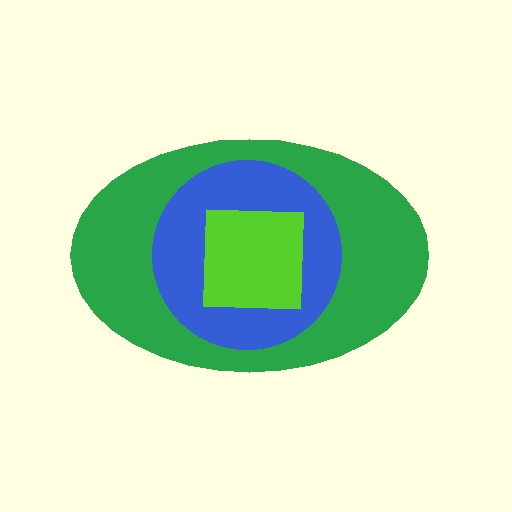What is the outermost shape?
The green ellipse.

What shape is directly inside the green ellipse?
The blue circle.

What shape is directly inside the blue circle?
The lime square.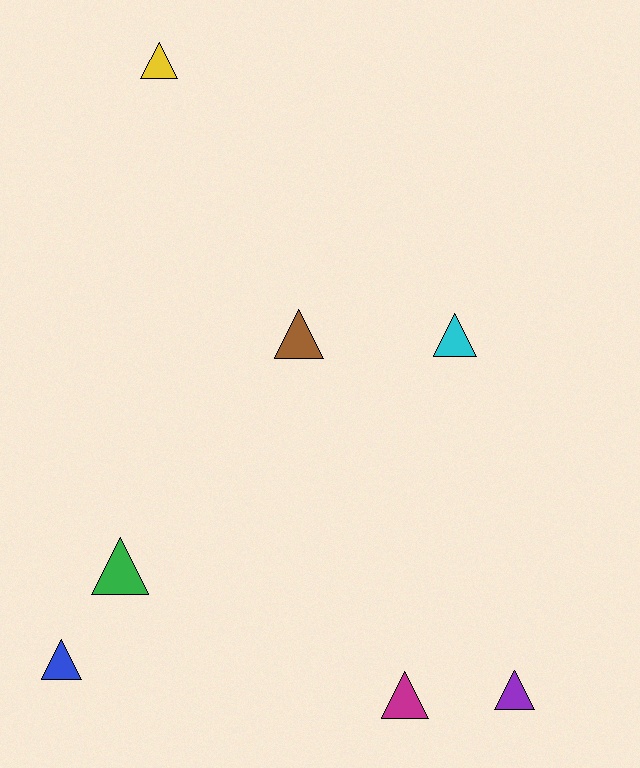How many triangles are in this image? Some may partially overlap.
There are 7 triangles.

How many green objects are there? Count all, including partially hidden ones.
There is 1 green object.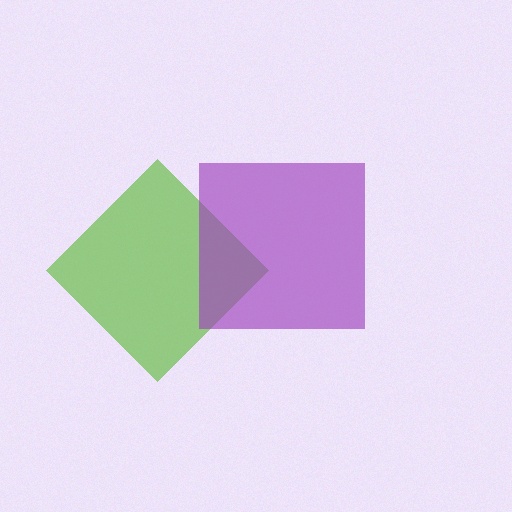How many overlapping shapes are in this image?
There are 2 overlapping shapes in the image.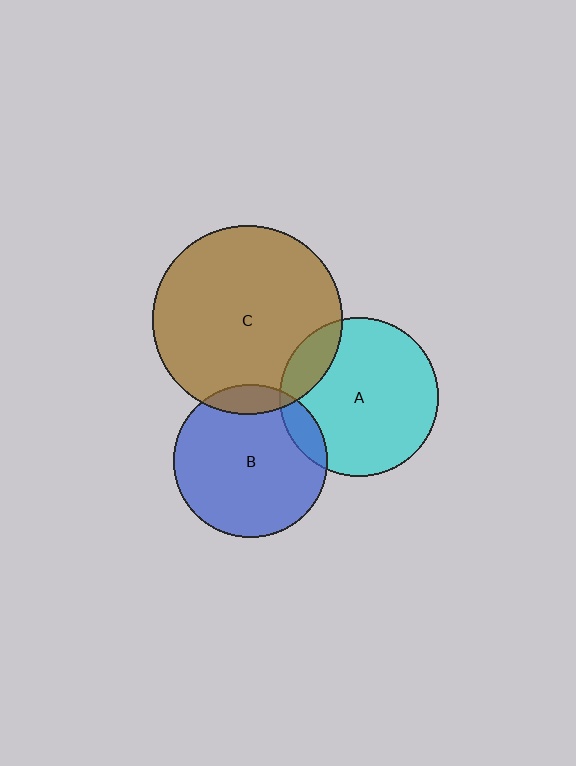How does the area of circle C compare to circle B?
Approximately 1.5 times.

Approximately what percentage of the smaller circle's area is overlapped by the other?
Approximately 15%.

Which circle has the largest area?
Circle C (brown).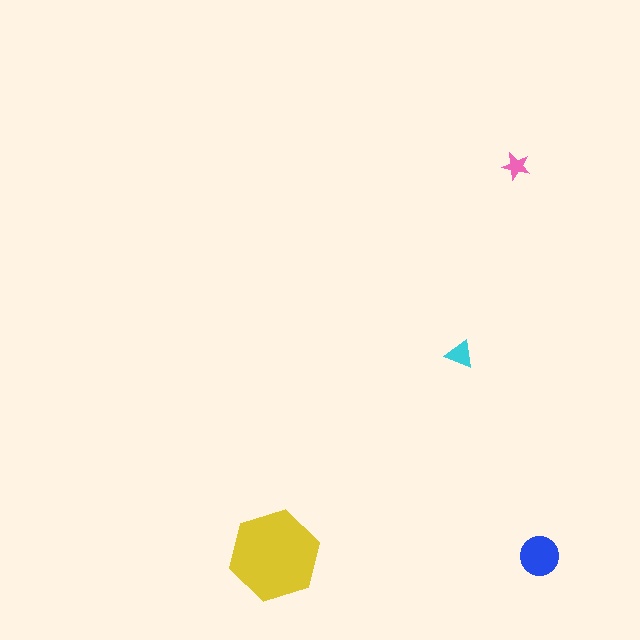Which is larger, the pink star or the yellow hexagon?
The yellow hexagon.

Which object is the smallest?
The pink star.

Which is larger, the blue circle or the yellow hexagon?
The yellow hexagon.